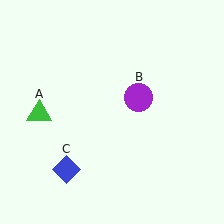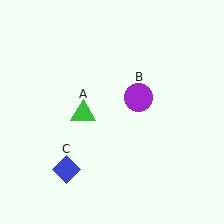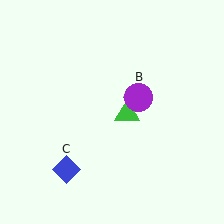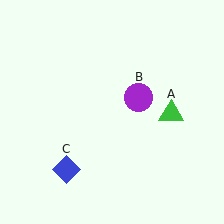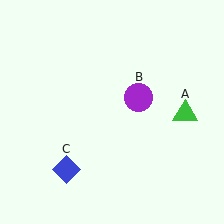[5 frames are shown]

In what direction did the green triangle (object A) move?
The green triangle (object A) moved right.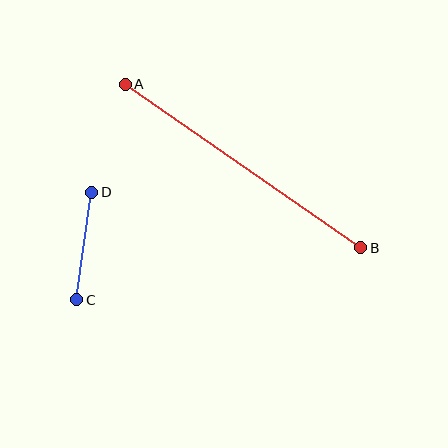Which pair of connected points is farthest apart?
Points A and B are farthest apart.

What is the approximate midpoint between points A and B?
The midpoint is at approximately (243, 166) pixels.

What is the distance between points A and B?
The distance is approximately 287 pixels.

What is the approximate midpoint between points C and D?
The midpoint is at approximately (84, 246) pixels.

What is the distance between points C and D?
The distance is approximately 109 pixels.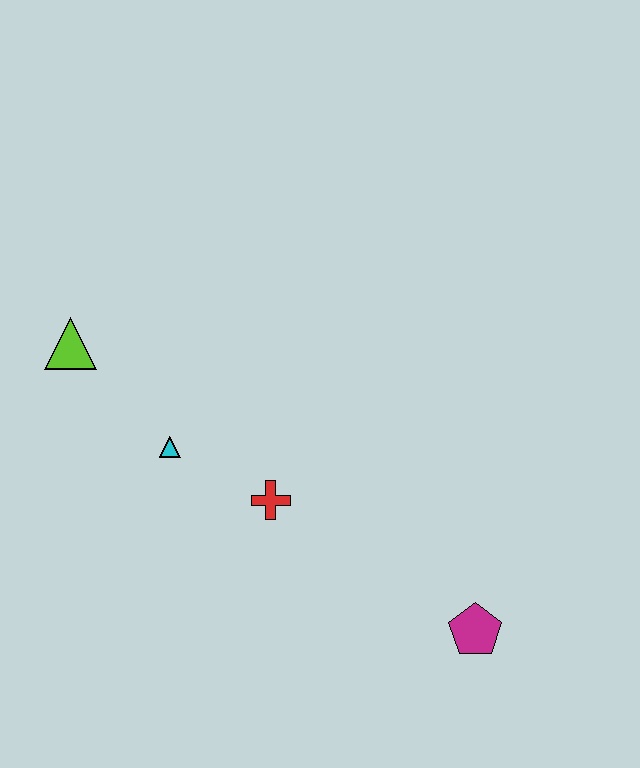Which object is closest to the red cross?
The cyan triangle is closest to the red cross.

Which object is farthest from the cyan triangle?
The magenta pentagon is farthest from the cyan triangle.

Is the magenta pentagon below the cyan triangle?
Yes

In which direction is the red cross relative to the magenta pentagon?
The red cross is to the left of the magenta pentagon.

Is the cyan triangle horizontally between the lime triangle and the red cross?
Yes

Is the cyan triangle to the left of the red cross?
Yes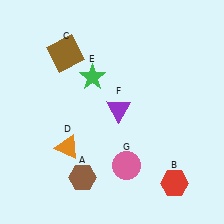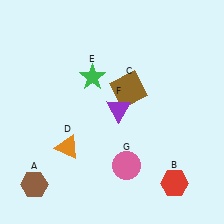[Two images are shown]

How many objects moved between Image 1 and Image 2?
2 objects moved between the two images.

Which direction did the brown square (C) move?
The brown square (C) moved right.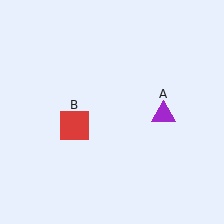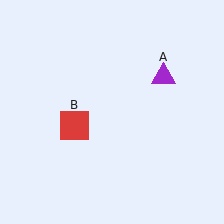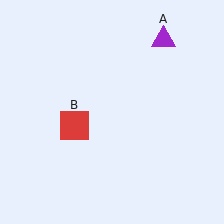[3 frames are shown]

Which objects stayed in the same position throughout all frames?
Red square (object B) remained stationary.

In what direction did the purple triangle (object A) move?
The purple triangle (object A) moved up.